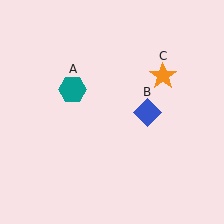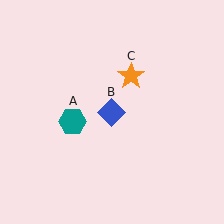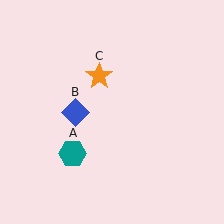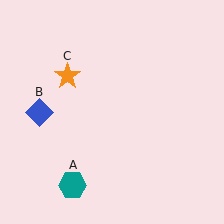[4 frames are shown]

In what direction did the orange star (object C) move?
The orange star (object C) moved left.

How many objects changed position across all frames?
3 objects changed position: teal hexagon (object A), blue diamond (object B), orange star (object C).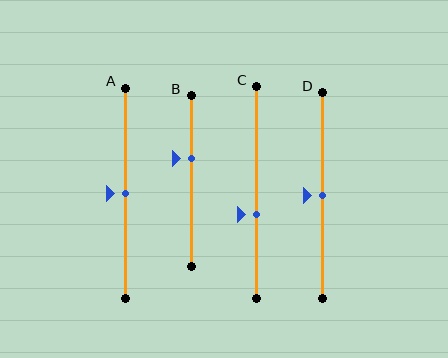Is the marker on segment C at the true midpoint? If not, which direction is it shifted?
No, the marker on segment C is shifted downward by about 10% of the segment length.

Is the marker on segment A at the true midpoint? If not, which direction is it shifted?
Yes, the marker on segment A is at the true midpoint.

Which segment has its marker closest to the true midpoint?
Segment A has its marker closest to the true midpoint.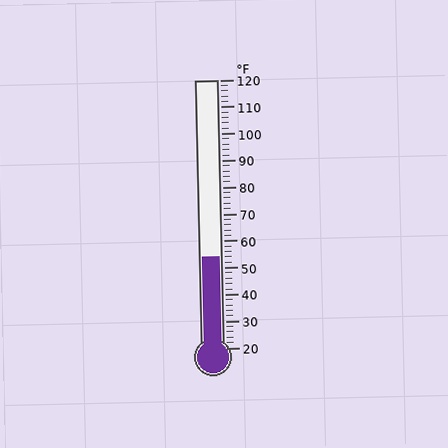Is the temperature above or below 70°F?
The temperature is below 70°F.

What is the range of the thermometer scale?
The thermometer scale ranges from 20°F to 120°F.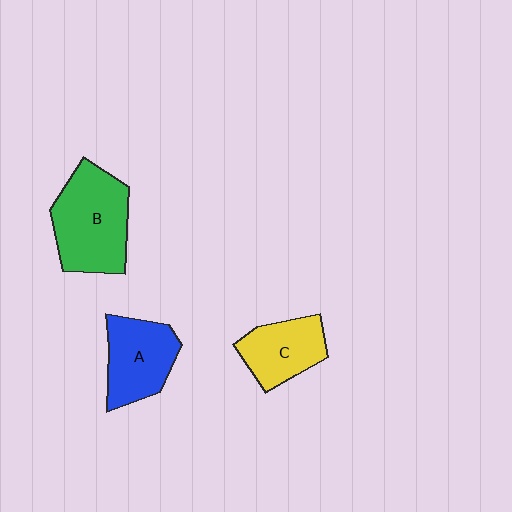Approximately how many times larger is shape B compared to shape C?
Approximately 1.6 times.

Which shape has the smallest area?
Shape C (yellow).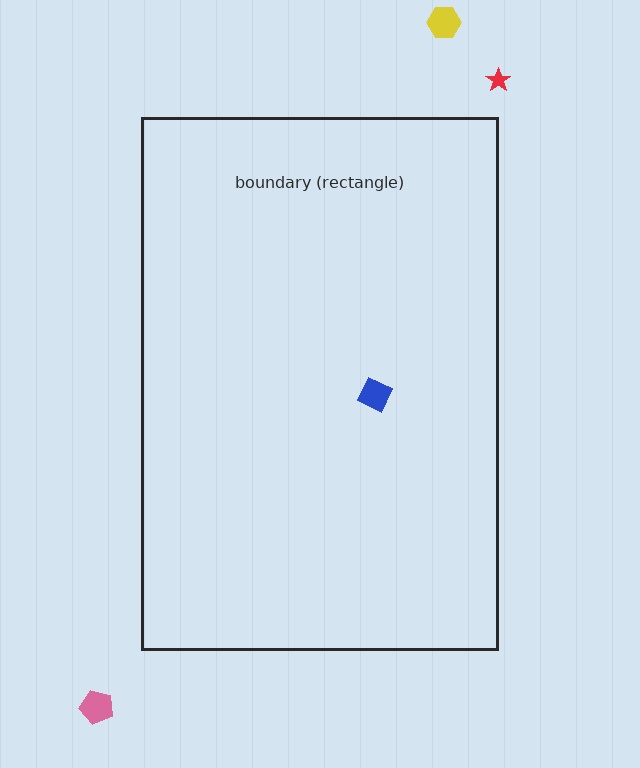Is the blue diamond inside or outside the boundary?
Inside.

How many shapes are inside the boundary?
1 inside, 3 outside.